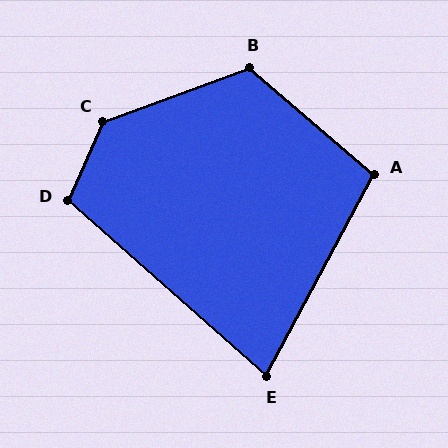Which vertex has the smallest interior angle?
E, at approximately 77 degrees.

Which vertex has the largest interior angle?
C, at approximately 135 degrees.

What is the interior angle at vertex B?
Approximately 119 degrees (obtuse).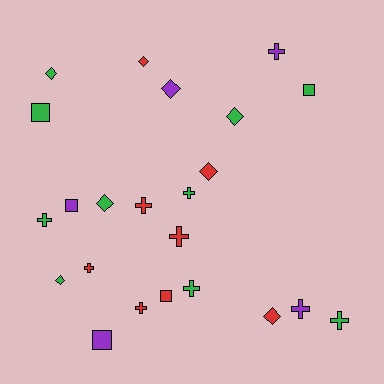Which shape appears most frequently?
Cross, with 10 objects.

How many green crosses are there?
There are 4 green crosses.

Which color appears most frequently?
Green, with 10 objects.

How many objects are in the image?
There are 23 objects.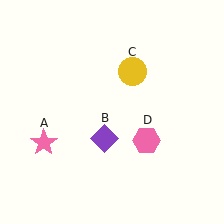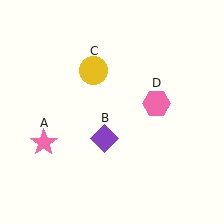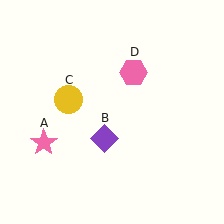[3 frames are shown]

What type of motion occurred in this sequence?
The yellow circle (object C), pink hexagon (object D) rotated counterclockwise around the center of the scene.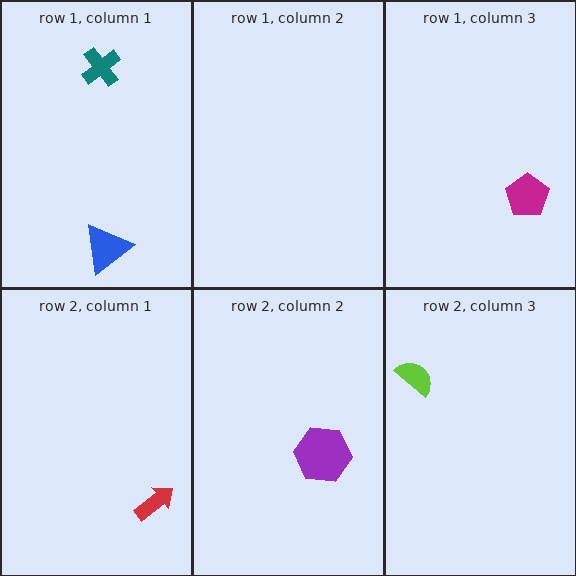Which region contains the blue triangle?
The row 1, column 1 region.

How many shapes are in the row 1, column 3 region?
1.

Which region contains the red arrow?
The row 2, column 1 region.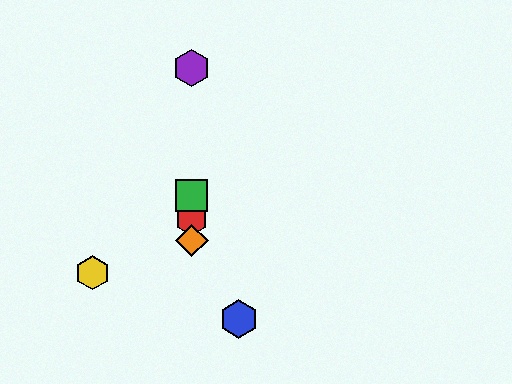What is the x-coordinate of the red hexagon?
The red hexagon is at x≈192.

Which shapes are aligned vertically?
The red hexagon, the green square, the purple hexagon, the orange diamond are aligned vertically.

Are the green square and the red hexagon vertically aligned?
Yes, both are at x≈192.